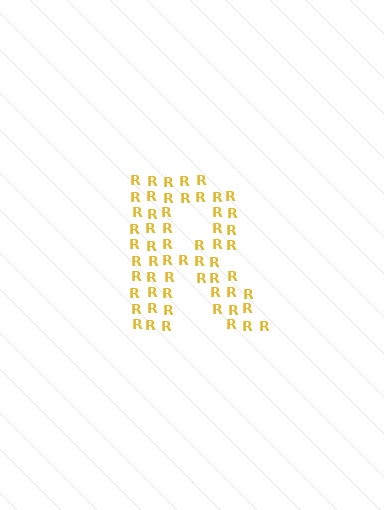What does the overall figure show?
The overall figure shows the letter R.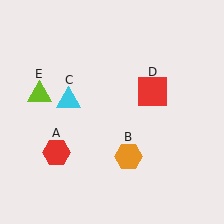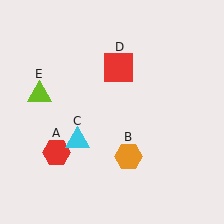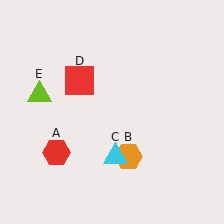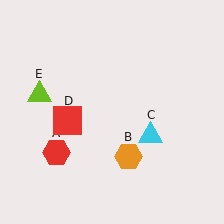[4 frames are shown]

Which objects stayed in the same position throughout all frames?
Red hexagon (object A) and orange hexagon (object B) and lime triangle (object E) remained stationary.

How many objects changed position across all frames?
2 objects changed position: cyan triangle (object C), red square (object D).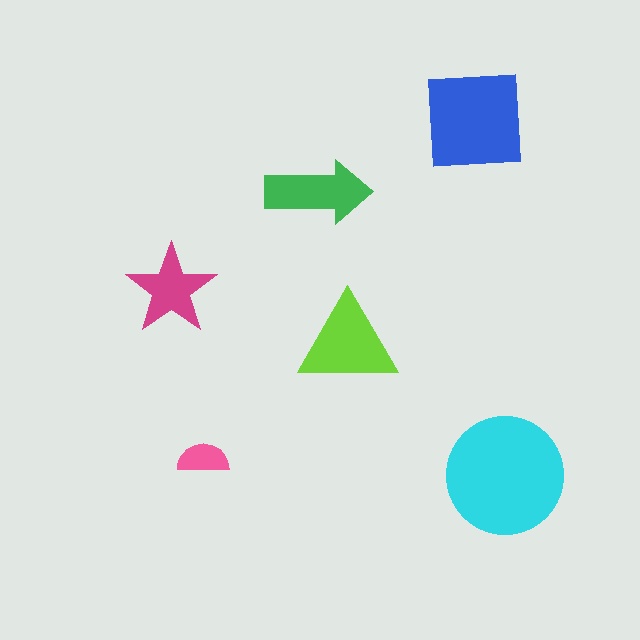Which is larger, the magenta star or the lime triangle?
The lime triangle.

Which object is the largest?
The cyan circle.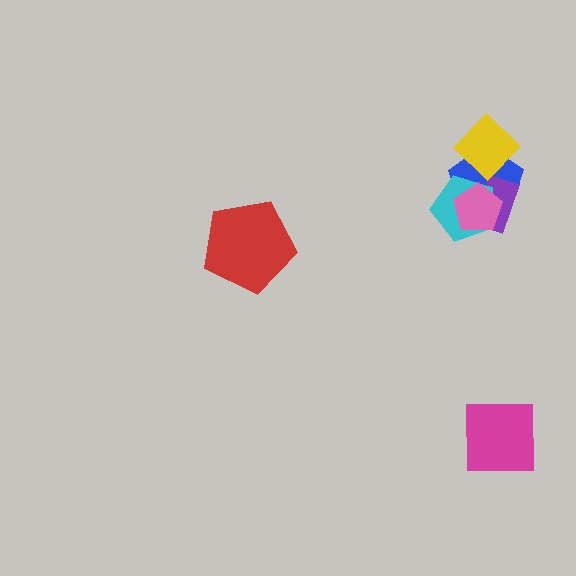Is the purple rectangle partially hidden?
Yes, it is partially covered by another shape.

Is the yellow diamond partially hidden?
No, no other shape covers it.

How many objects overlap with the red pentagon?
0 objects overlap with the red pentagon.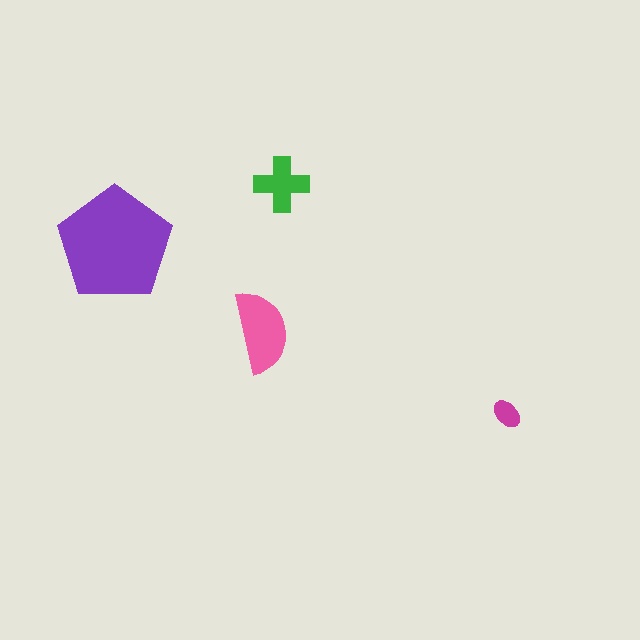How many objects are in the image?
There are 4 objects in the image.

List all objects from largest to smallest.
The purple pentagon, the pink semicircle, the green cross, the magenta ellipse.